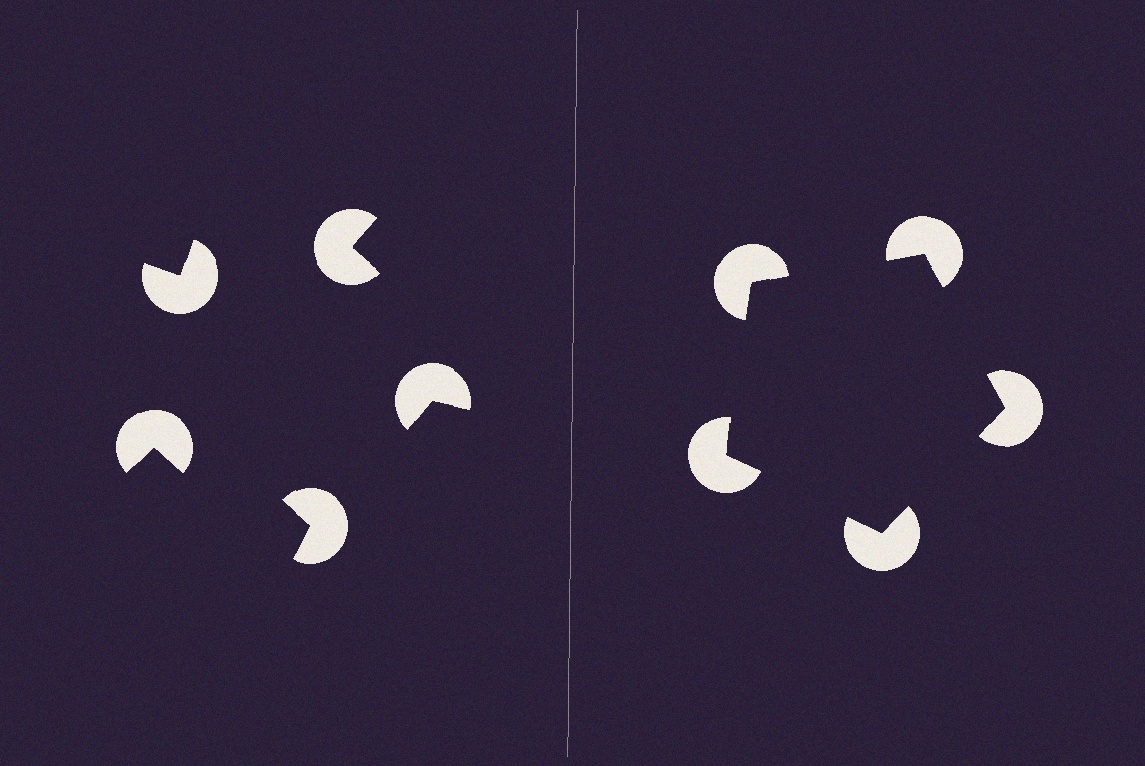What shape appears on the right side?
An illusory pentagon.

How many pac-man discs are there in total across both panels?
10 — 5 on each side.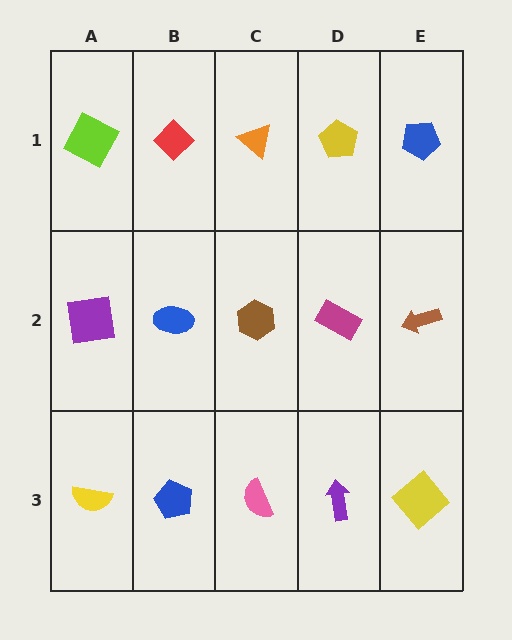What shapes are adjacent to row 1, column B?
A blue ellipse (row 2, column B), a lime square (row 1, column A), an orange triangle (row 1, column C).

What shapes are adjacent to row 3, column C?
A brown hexagon (row 2, column C), a blue pentagon (row 3, column B), a purple arrow (row 3, column D).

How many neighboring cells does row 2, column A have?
3.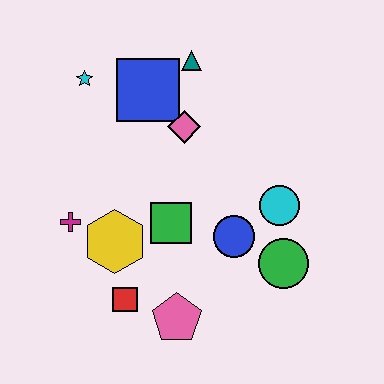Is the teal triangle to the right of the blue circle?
No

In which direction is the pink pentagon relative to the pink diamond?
The pink pentagon is below the pink diamond.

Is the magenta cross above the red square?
Yes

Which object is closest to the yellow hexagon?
The magenta cross is closest to the yellow hexagon.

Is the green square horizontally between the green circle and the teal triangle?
No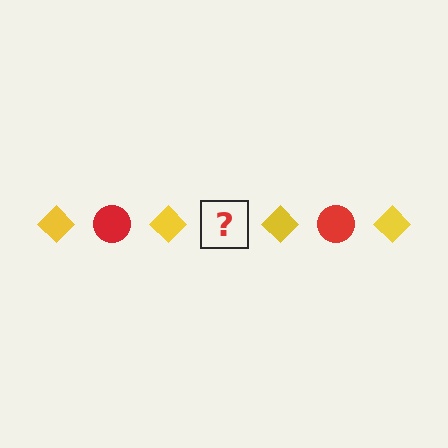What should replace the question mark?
The question mark should be replaced with a red circle.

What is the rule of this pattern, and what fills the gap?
The rule is that the pattern alternates between yellow diamond and red circle. The gap should be filled with a red circle.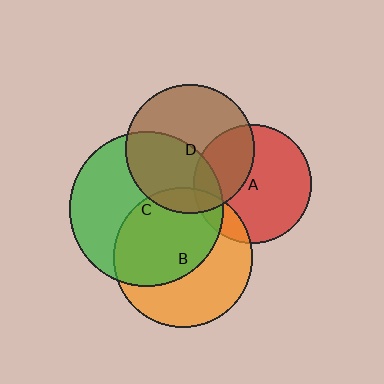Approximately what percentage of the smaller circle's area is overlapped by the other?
Approximately 10%.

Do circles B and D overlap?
Yes.